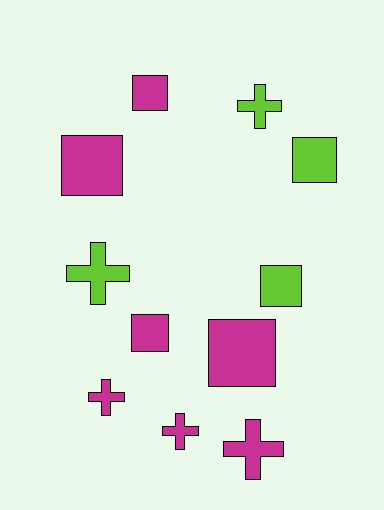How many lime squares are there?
There are 2 lime squares.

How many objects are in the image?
There are 11 objects.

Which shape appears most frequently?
Square, with 6 objects.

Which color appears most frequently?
Magenta, with 7 objects.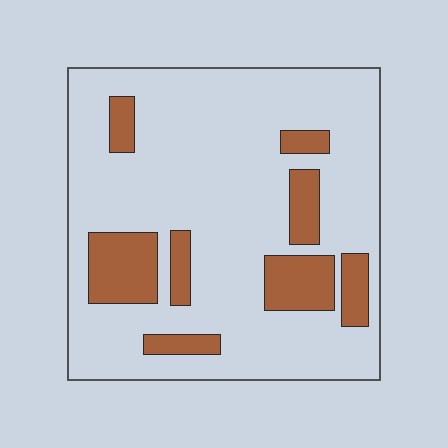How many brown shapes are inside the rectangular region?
8.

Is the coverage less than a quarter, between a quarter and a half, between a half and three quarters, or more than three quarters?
Less than a quarter.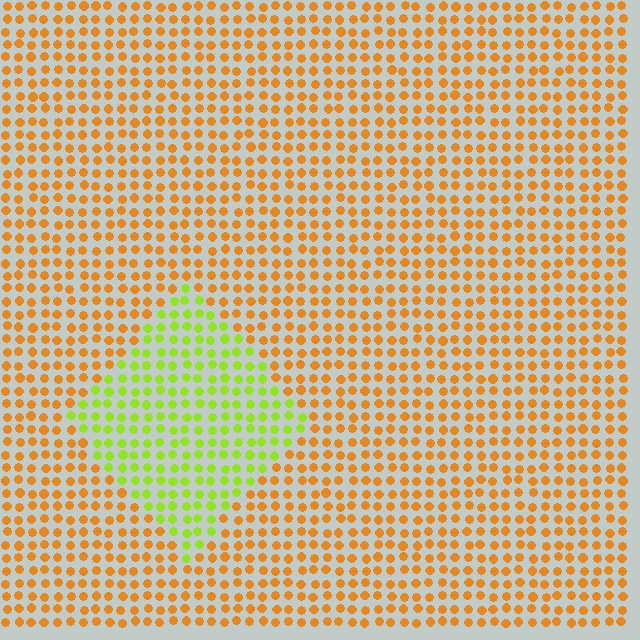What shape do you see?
I see a diamond.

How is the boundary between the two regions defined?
The boundary is defined purely by a slight shift in hue (about 55 degrees). Spacing, size, and orientation are identical on both sides.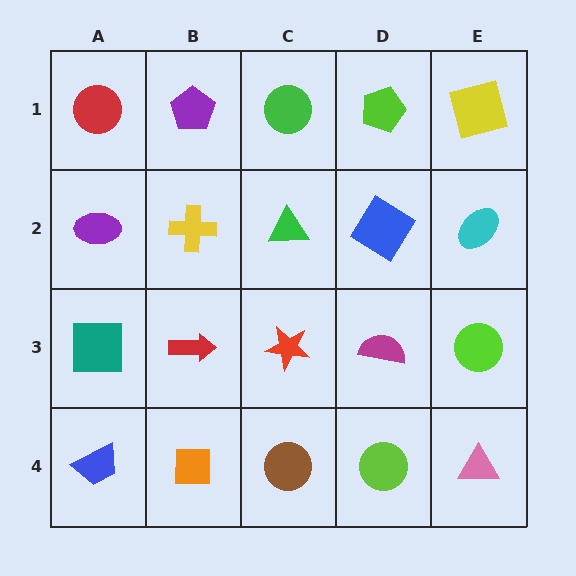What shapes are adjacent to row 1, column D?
A blue diamond (row 2, column D), a green circle (row 1, column C), a yellow square (row 1, column E).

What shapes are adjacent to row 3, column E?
A cyan ellipse (row 2, column E), a pink triangle (row 4, column E), a magenta semicircle (row 3, column D).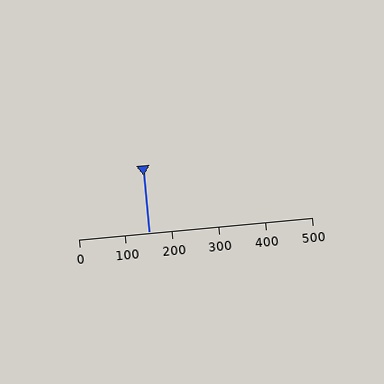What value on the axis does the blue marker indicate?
The marker indicates approximately 150.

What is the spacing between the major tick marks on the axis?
The major ticks are spaced 100 apart.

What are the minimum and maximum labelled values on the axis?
The axis runs from 0 to 500.